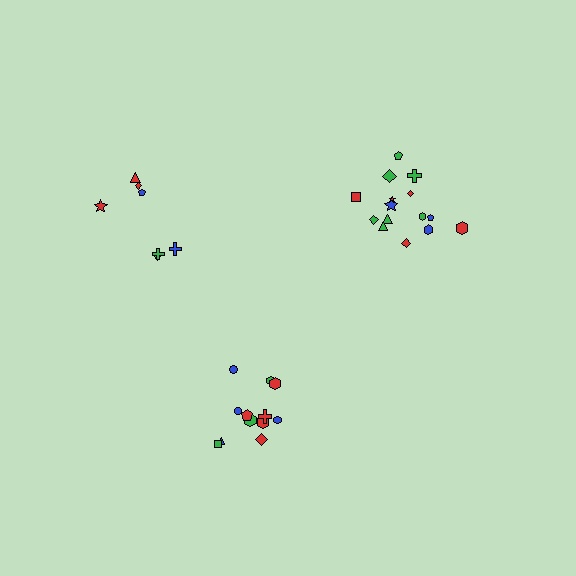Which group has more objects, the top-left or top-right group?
The top-right group.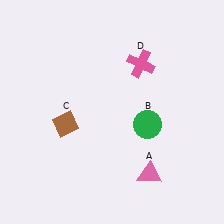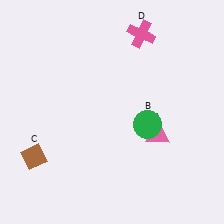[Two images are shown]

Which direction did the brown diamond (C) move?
The brown diamond (C) moved down.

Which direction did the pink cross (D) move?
The pink cross (D) moved up.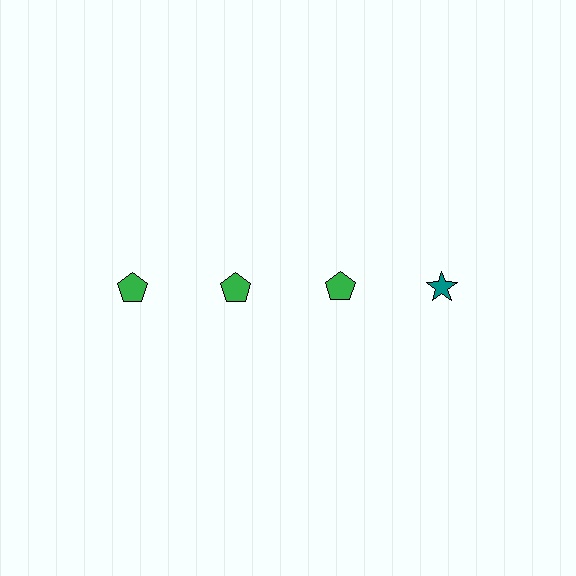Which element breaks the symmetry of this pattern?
The teal star in the top row, second from right column breaks the symmetry. All other shapes are green pentagons.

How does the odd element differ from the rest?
It differs in both color (teal instead of green) and shape (star instead of pentagon).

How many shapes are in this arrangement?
There are 4 shapes arranged in a grid pattern.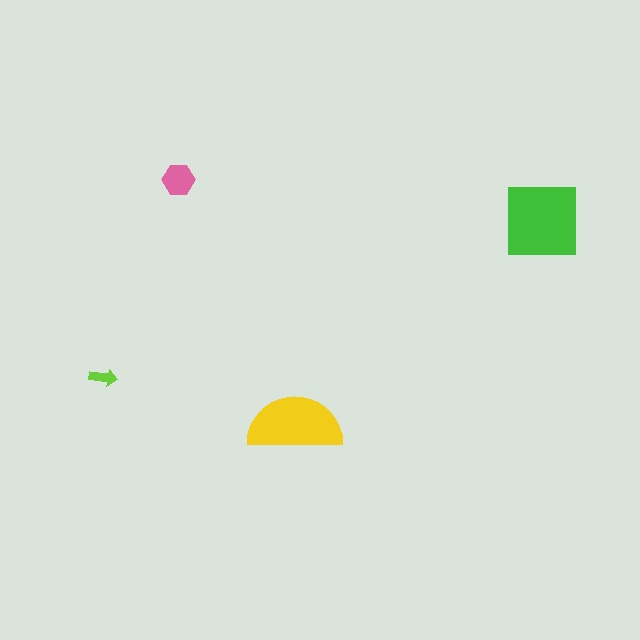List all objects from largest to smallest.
The green square, the yellow semicircle, the pink hexagon, the lime arrow.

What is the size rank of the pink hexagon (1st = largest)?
3rd.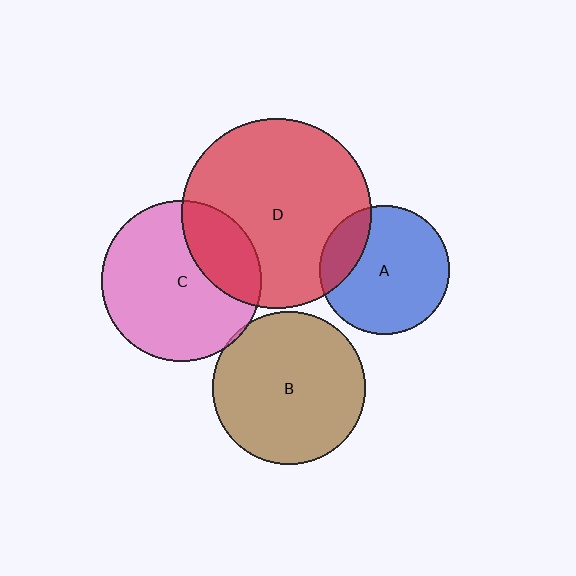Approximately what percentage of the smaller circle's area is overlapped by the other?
Approximately 20%.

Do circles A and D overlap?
Yes.